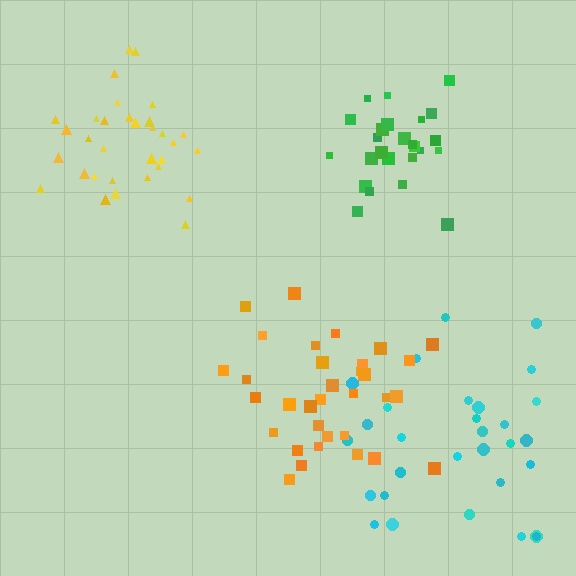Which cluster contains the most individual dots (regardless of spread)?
Orange (33).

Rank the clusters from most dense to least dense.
green, yellow, orange, cyan.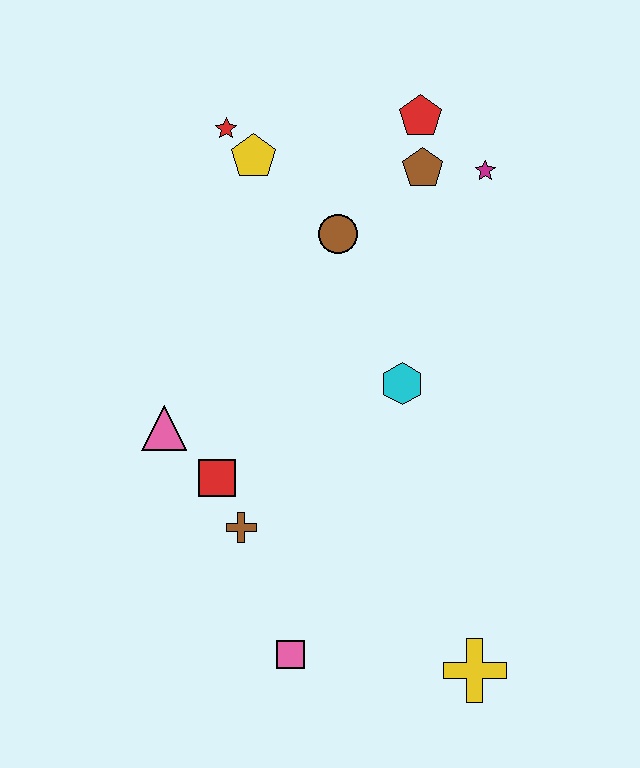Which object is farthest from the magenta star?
The pink square is farthest from the magenta star.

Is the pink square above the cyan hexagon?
No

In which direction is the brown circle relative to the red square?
The brown circle is above the red square.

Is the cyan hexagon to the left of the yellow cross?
Yes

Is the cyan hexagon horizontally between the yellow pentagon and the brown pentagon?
Yes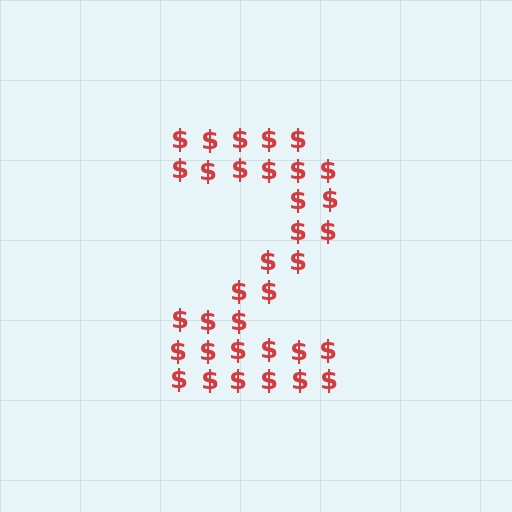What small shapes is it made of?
It is made of small dollar signs.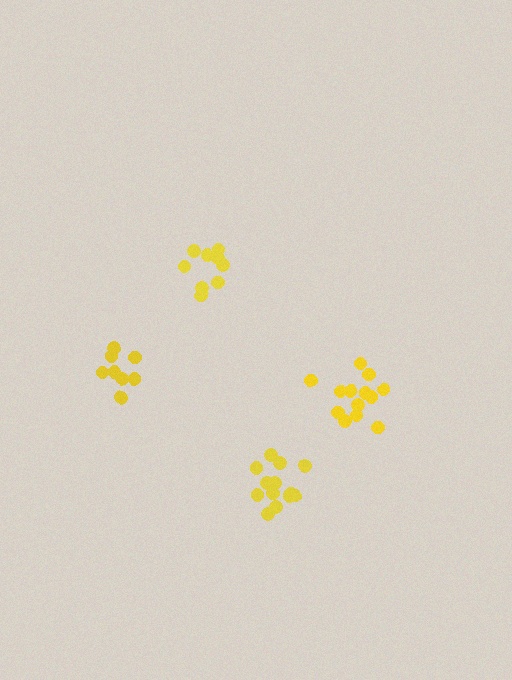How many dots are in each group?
Group 1: 13 dots, Group 2: 9 dots, Group 3: 8 dots, Group 4: 13 dots (43 total).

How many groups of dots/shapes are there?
There are 4 groups.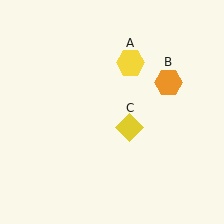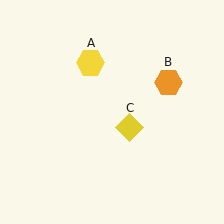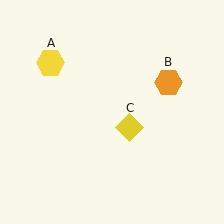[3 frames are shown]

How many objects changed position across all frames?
1 object changed position: yellow hexagon (object A).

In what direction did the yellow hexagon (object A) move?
The yellow hexagon (object A) moved left.